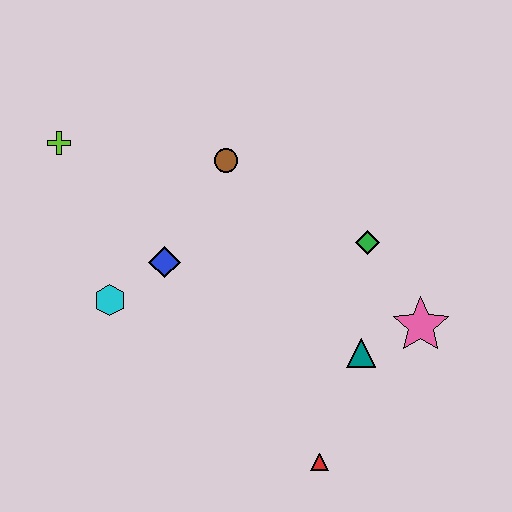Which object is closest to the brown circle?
The blue diamond is closest to the brown circle.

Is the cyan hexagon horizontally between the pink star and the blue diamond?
No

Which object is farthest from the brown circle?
The red triangle is farthest from the brown circle.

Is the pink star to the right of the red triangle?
Yes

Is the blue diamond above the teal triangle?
Yes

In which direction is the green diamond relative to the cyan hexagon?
The green diamond is to the right of the cyan hexagon.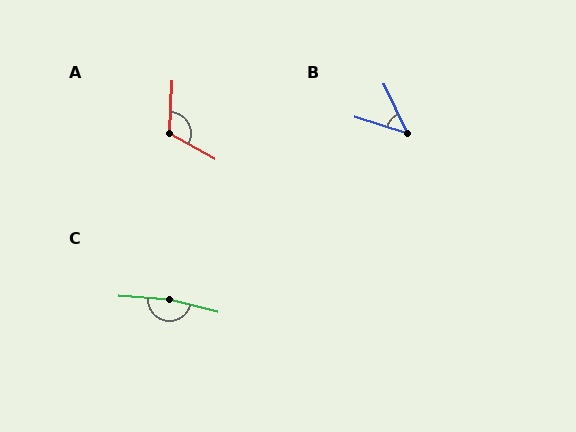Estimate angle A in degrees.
Approximately 117 degrees.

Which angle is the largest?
C, at approximately 170 degrees.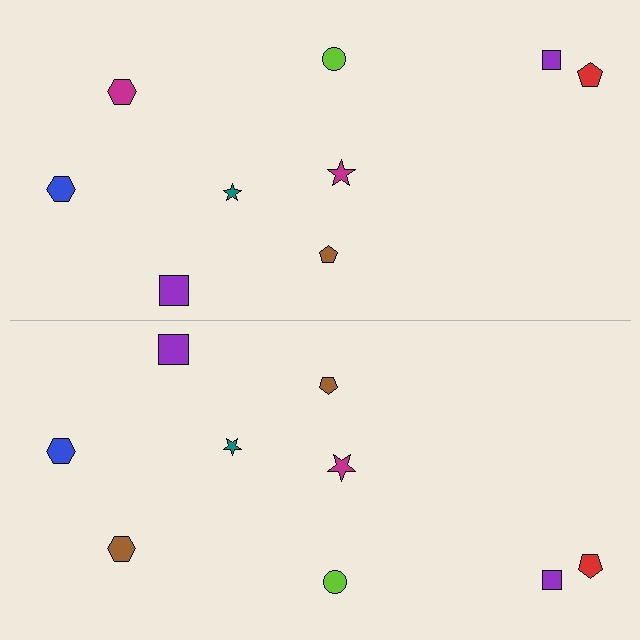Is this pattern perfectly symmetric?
No, the pattern is not perfectly symmetric. The brown hexagon on the bottom side breaks the symmetry — its mirror counterpart is magenta.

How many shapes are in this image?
There are 18 shapes in this image.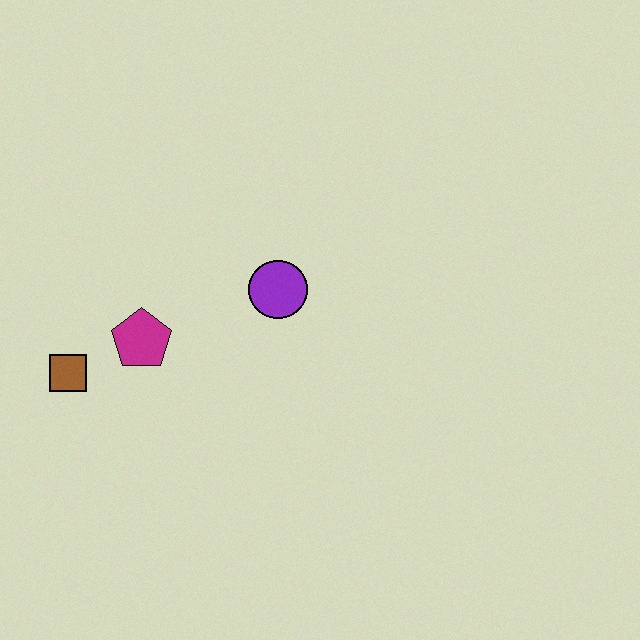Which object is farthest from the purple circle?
The brown square is farthest from the purple circle.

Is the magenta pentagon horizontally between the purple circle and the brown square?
Yes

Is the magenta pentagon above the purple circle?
No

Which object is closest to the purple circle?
The magenta pentagon is closest to the purple circle.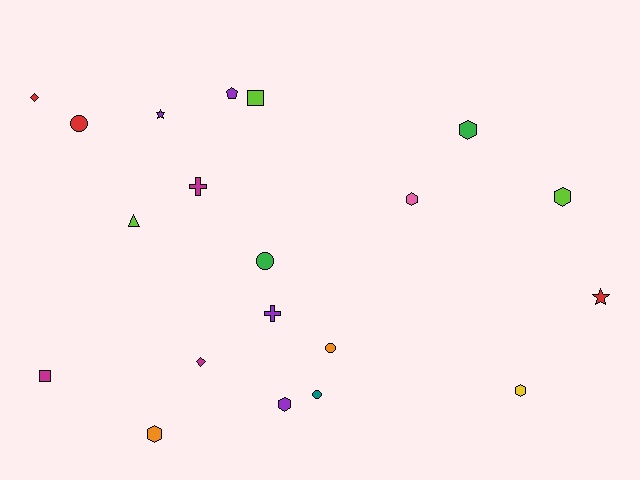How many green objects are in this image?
There are 2 green objects.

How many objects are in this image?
There are 20 objects.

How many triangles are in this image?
There is 1 triangle.